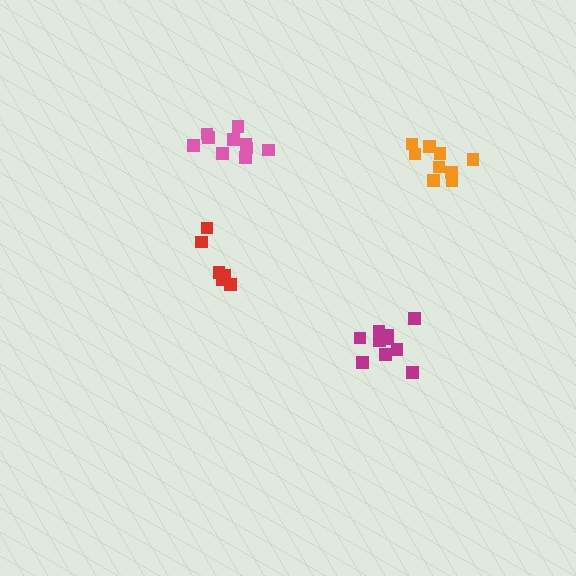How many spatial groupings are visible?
There are 4 spatial groupings.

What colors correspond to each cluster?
The clusters are colored: magenta, red, orange, pink.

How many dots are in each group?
Group 1: 10 dots, Group 2: 6 dots, Group 3: 9 dots, Group 4: 10 dots (35 total).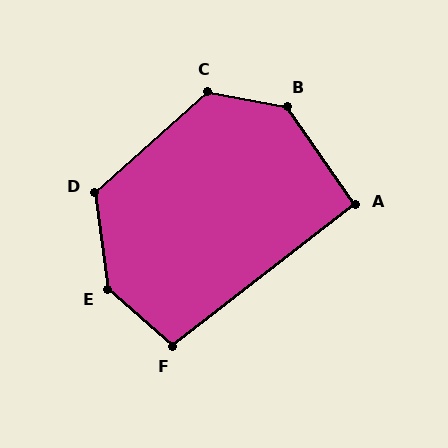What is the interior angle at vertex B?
Approximately 136 degrees (obtuse).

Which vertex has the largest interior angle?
E, at approximately 139 degrees.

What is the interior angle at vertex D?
Approximately 124 degrees (obtuse).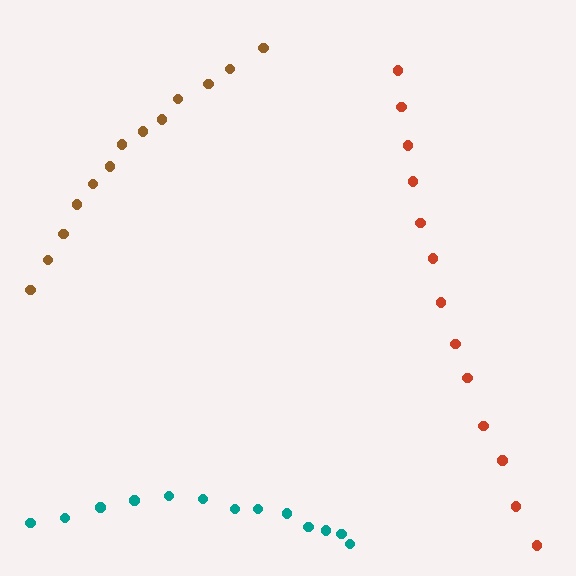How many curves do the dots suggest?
There are 3 distinct paths.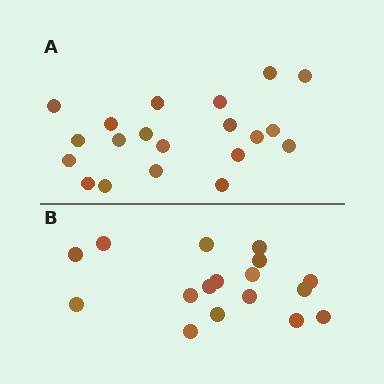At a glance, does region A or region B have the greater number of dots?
Region A (the top region) has more dots.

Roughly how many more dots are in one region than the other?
Region A has just a few more — roughly 2 or 3 more dots than region B.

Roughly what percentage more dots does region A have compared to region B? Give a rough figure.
About 20% more.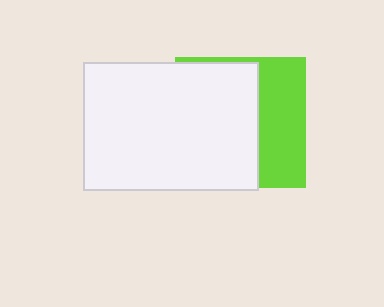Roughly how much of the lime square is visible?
A small part of it is visible (roughly 37%).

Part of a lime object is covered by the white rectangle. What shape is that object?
It is a square.